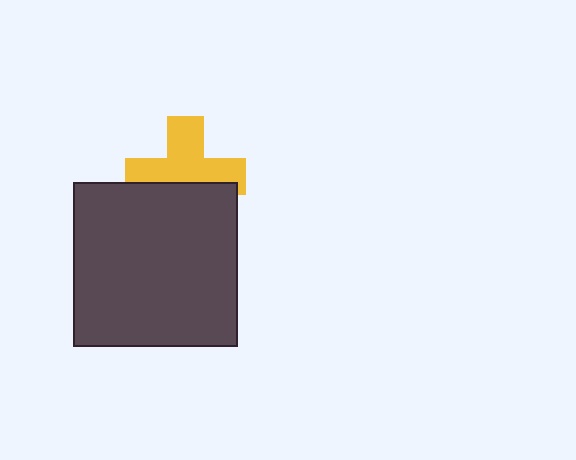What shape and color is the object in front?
The object in front is a dark gray square.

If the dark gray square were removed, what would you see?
You would see the complete yellow cross.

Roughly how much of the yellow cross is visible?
About half of it is visible (roughly 59%).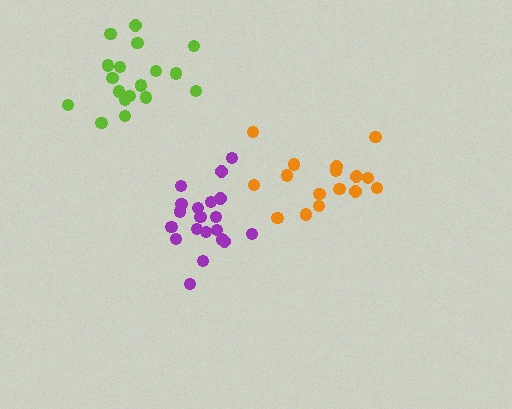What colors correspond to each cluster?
The clusters are colored: purple, orange, lime.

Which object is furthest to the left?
The lime cluster is leftmost.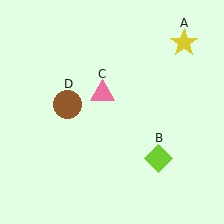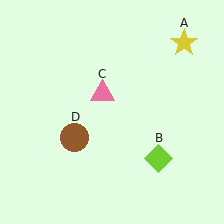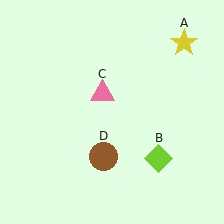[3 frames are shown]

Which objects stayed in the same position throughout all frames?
Yellow star (object A) and lime diamond (object B) and pink triangle (object C) remained stationary.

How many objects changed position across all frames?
1 object changed position: brown circle (object D).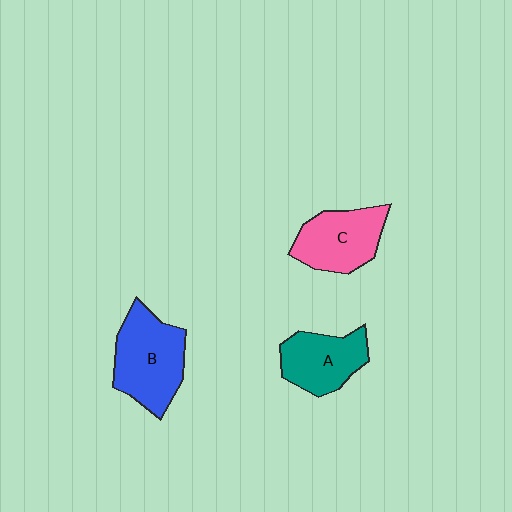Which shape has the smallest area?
Shape A (teal).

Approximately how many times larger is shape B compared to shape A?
Approximately 1.3 times.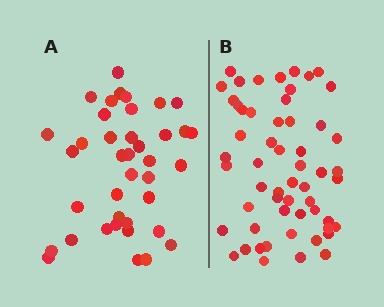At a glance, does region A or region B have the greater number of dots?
Region B (the right region) has more dots.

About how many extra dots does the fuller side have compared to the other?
Region B has approximately 15 more dots than region A.